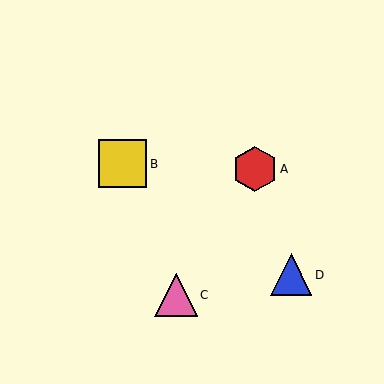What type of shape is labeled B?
Shape B is a yellow square.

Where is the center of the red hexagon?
The center of the red hexagon is at (255, 169).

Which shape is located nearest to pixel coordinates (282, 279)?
The blue triangle (labeled D) at (291, 275) is nearest to that location.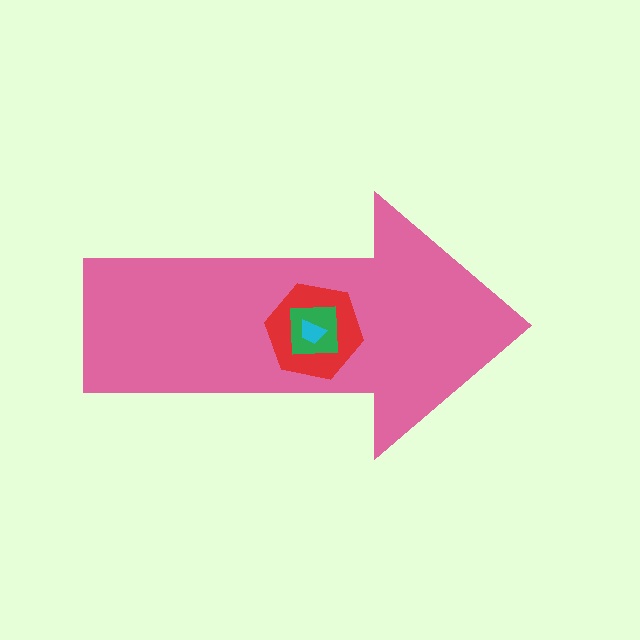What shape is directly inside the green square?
The cyan trapezoid.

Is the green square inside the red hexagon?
Yes.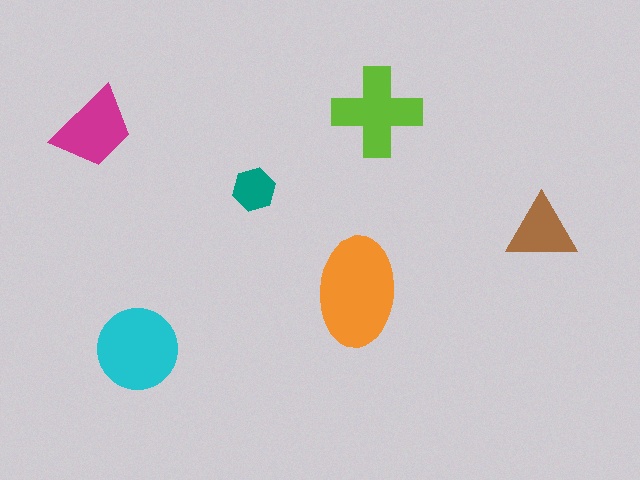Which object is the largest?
The orange ellipse.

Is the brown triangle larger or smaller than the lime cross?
Smaller.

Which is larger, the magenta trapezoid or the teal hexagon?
The magenta trapezoid.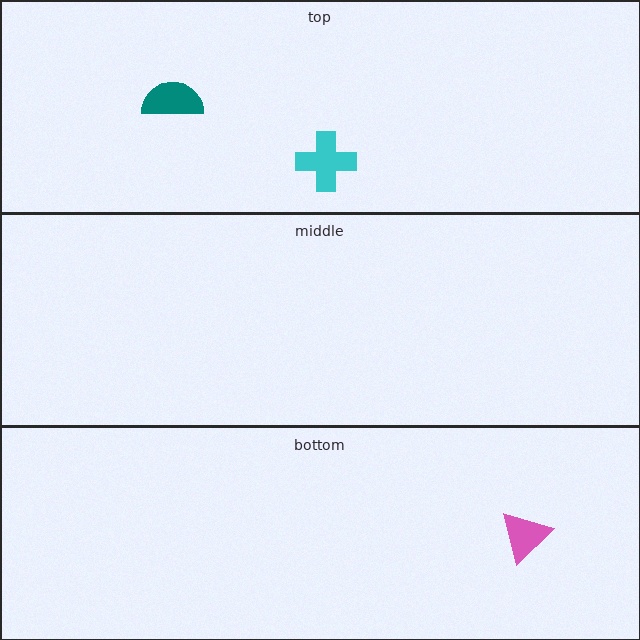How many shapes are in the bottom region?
1.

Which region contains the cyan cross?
The top region.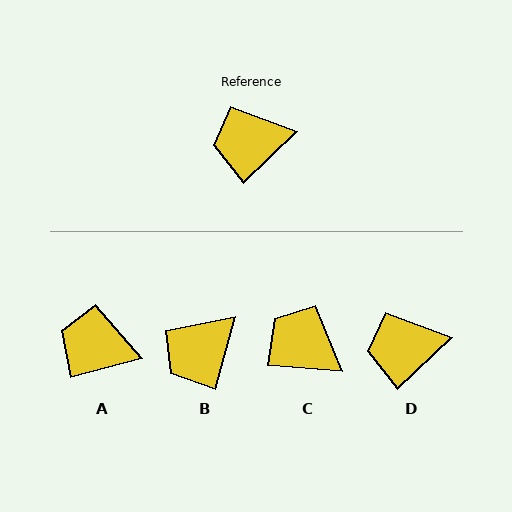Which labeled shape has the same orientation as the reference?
D.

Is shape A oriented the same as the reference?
No, it is off by about 29 degrees.